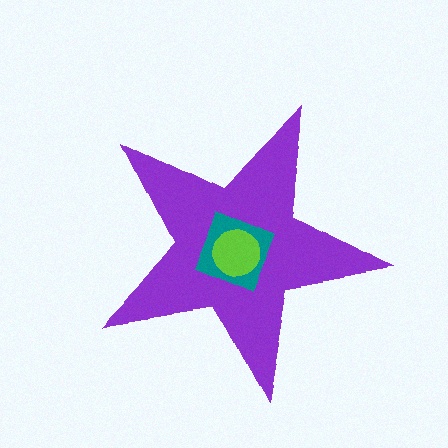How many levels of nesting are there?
3.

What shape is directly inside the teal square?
The lime circle.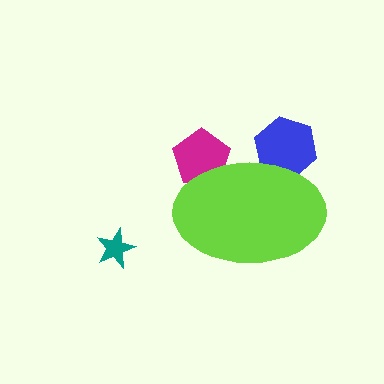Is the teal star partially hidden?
No, the teal star is fully visible.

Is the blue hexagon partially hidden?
Yes, the blue hexagon is partially hidden behind the lime ellipse.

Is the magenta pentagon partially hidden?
Yes, the magenta pentagon is partially hidden behind the lime ellipse.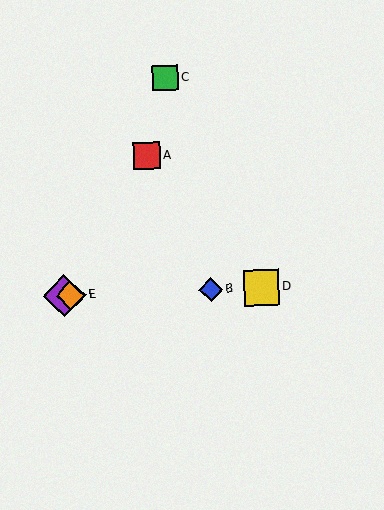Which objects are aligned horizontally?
Objects B, D, E, F are aligned horizontally.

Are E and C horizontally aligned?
No, E is at y≈296 and C is at y≈78.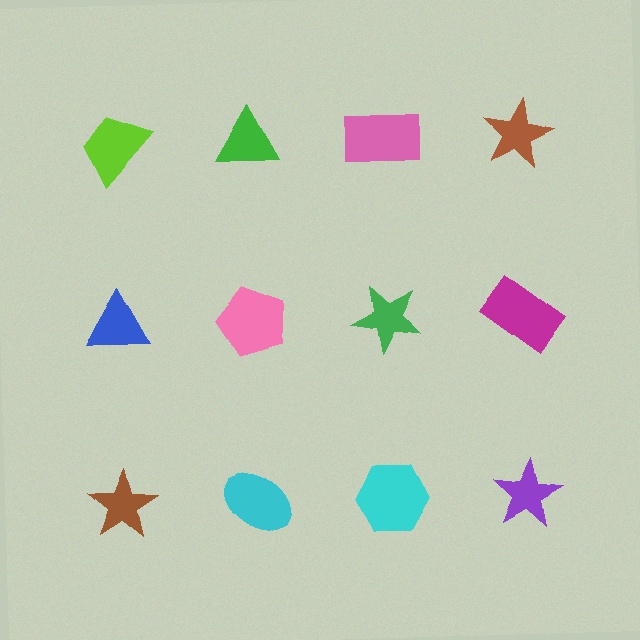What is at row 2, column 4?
A magenta rectangle.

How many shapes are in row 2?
4 shapes.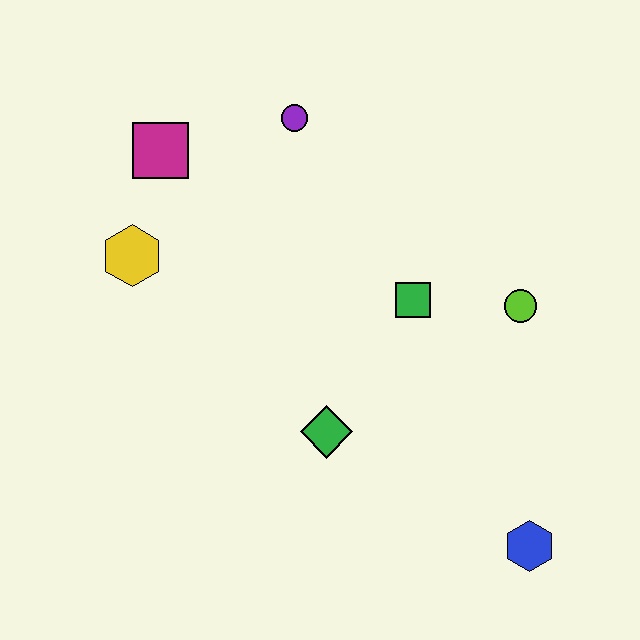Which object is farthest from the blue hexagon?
The magenta square is farthest from the blue hexagon.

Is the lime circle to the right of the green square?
Yes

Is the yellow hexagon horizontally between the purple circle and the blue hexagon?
No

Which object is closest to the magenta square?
The yellow hexagon is closest to the magenta square.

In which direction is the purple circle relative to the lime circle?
The purple circle is to the left of the lime circle.